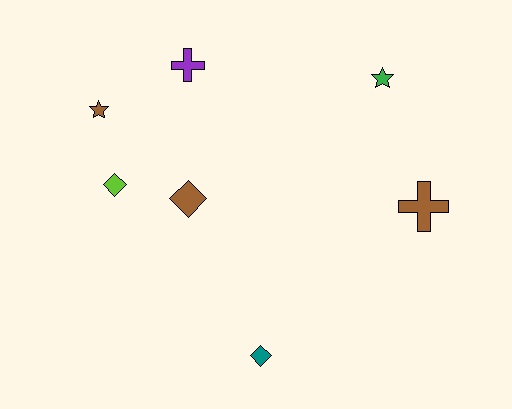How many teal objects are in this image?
There is 1 teal object.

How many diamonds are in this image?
There are 3 diamonds.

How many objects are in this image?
There are 7 objects.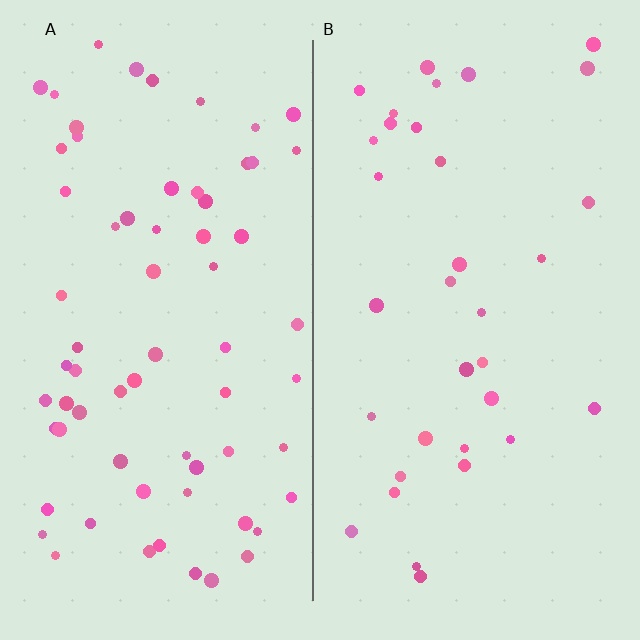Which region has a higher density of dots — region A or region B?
A (the left).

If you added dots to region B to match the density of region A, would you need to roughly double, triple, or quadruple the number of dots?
Approximately double.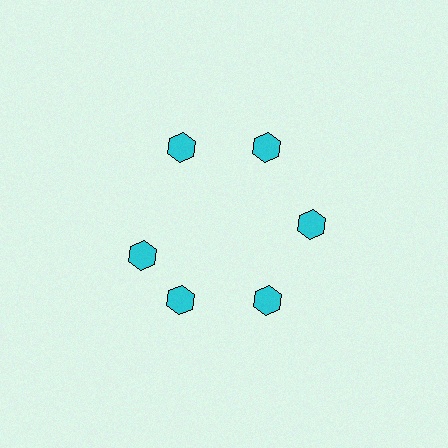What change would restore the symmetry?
The symmetry would be restored by rotating it back into even spacing with its neighbors so that all 6 hexagons sit at equal angles and equal distance from the center.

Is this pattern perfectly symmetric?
No. The 6 cyan hexagons are arranged in a ring, but one element near the 9 o'clock position is rotated out of alignment along the ring, breaking the 6-fold rotational symmetry.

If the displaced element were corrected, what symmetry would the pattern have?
It would have 6-fold rotational symmetry — the pattern would map onto itself every 60 degrees.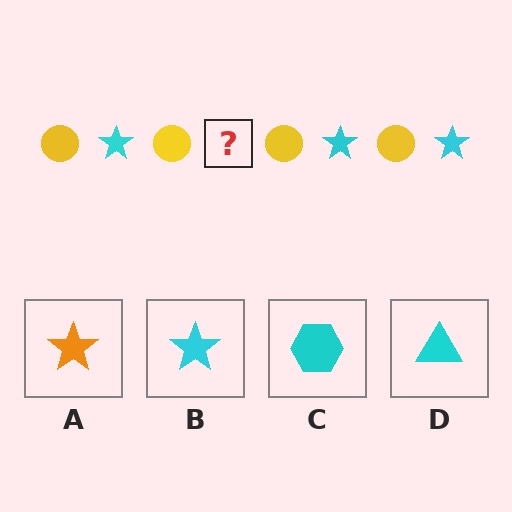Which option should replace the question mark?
Option B.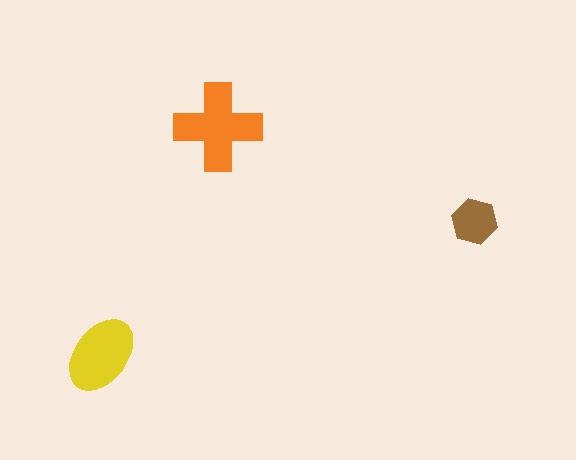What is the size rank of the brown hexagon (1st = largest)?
3rd.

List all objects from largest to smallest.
The orange cross, the yellow ellipse, the brown hexagon.